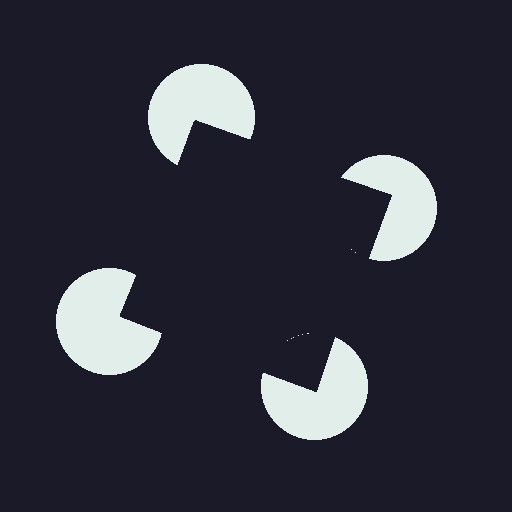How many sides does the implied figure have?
4 sides.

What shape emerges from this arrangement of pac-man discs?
An illusory square — its edges are inferred from the aligned wedge cuts in the pac-man discs, not physically drawn.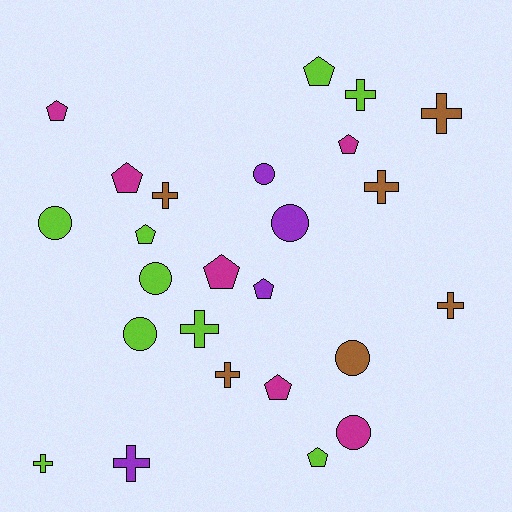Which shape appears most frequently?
Cross, with 9 objects.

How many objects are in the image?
There are 25 objects.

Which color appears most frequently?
Lime, with 9 objects.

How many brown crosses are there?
There are 5 brown crosses.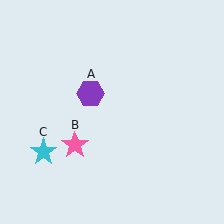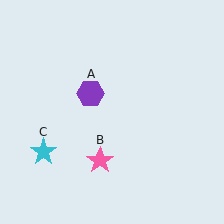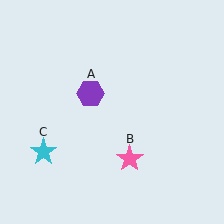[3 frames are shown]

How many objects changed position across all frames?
1 object changed position: pink star (object B).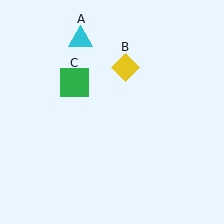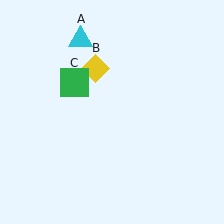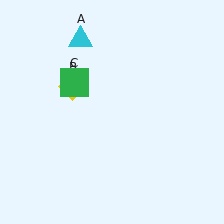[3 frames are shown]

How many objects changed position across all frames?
1 object changed position: yellow diamond (object B).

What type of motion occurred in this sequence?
The yellow diamond (object B) rotated counterclockwise around the center of the scene.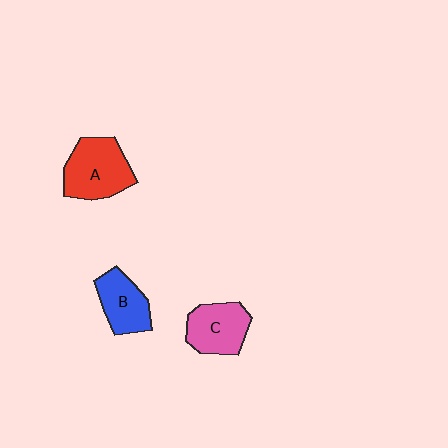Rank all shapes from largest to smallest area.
From largest to smallest: A (red), C (pink), B (blue).